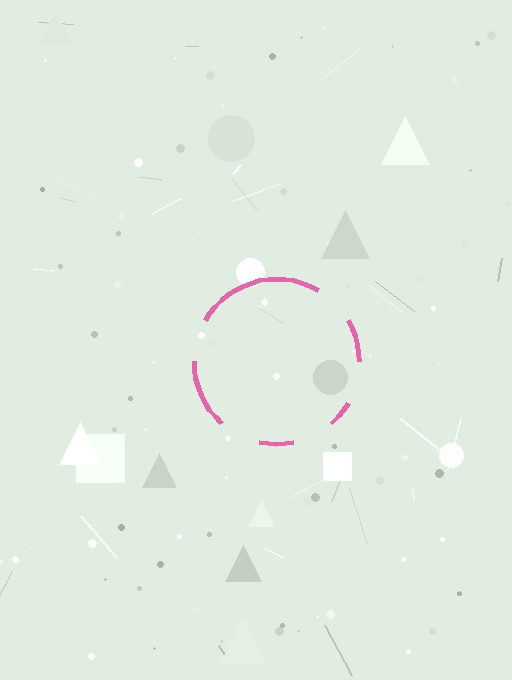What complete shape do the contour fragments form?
The contour fragments form a circle.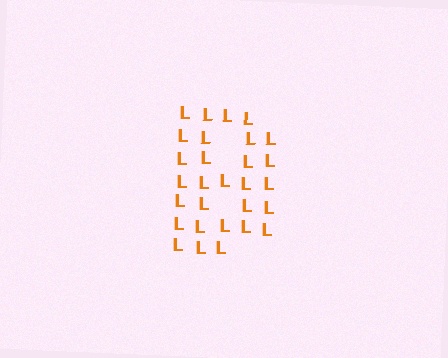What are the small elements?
The small elements are letter L's.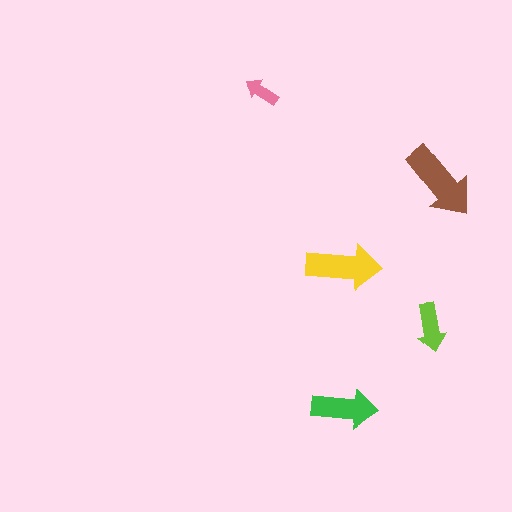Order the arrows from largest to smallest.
the brown one, the yellow one, the green one, the lime one, the pink one.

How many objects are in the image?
There are 5 objects in the image.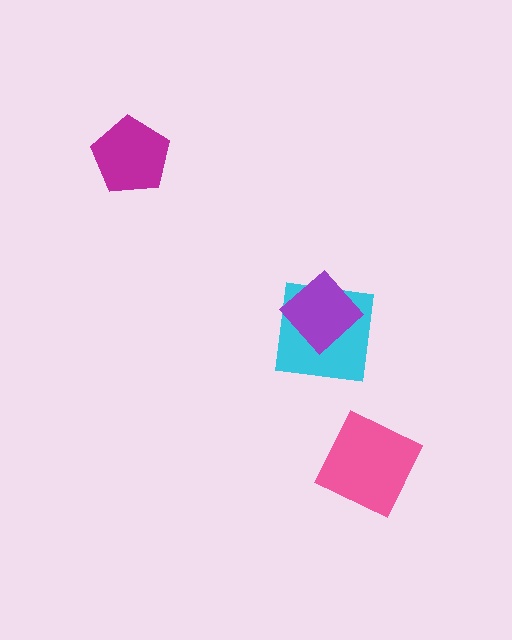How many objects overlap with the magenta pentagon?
0 objects overlap with the magenta pentagon.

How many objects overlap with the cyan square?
1 object overlaps with the cyan square.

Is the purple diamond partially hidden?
No, no other shape covers it.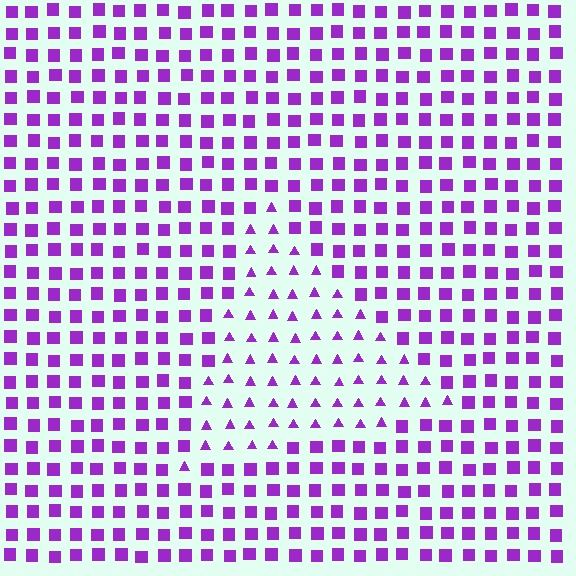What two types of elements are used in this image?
The image uses triangles inside the triangle region and squares outside it.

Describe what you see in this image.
The image is filled with small purple elements arranged in a uniform grid. A triangle-shaped region contains triangles, while the surrounding area contains squares. The boundary is defined purely by the change in element shape.